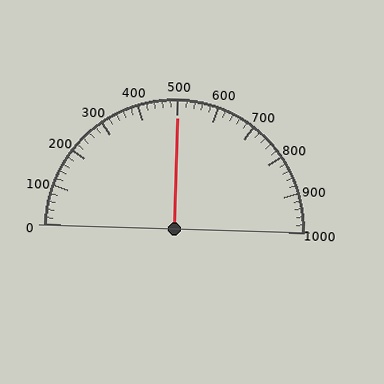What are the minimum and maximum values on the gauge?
The gauge ranges from 0 to 1000.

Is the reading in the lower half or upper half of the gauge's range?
The reading is in the upper half of the range (0 to 1000).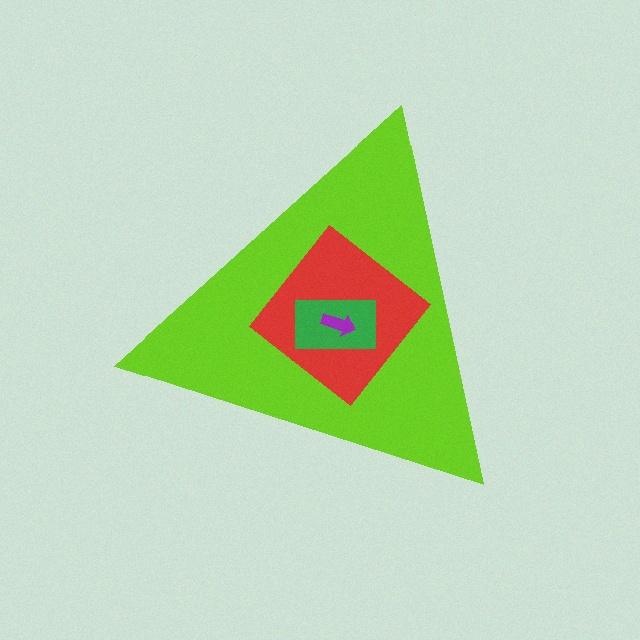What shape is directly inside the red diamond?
The green rectangle.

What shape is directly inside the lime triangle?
The red diamond.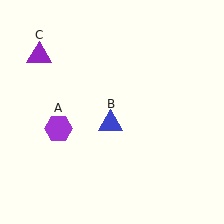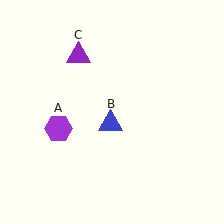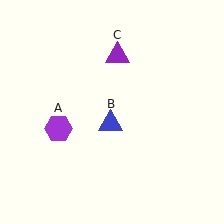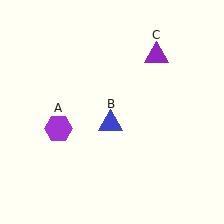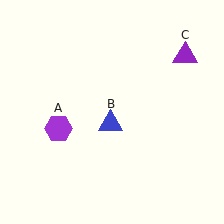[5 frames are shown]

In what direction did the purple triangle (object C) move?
The purple triangle (object C) moved right.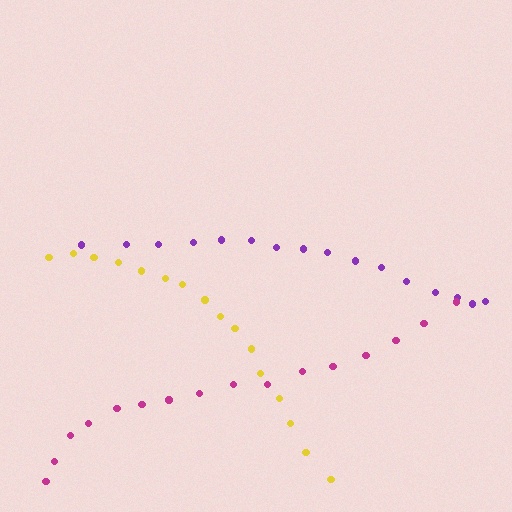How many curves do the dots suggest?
There are 3 distinct paths.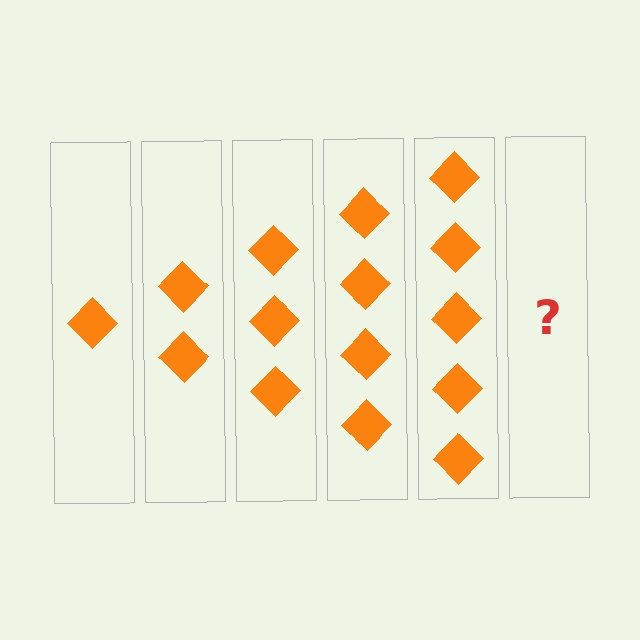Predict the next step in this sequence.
The next step is 6 diamonds.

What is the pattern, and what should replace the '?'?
The pattern is that each step adds one more diamond. The '?' should be 6 diamonds.